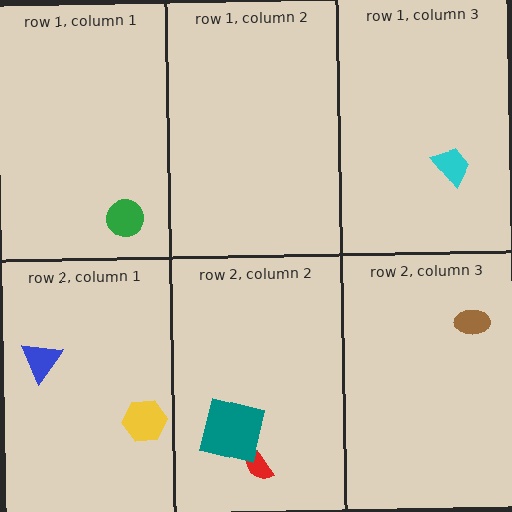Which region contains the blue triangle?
The row 2, column 1 region.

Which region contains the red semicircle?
The row 2, column 2 region.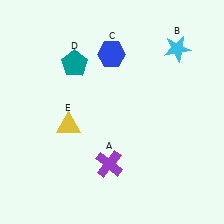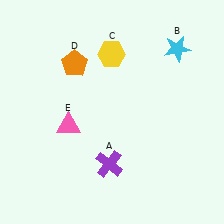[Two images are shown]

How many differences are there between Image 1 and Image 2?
There are 3 differences between the two images.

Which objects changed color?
C changed from blue to yellow. D changed from teal to orange. E changed from yellow to pink.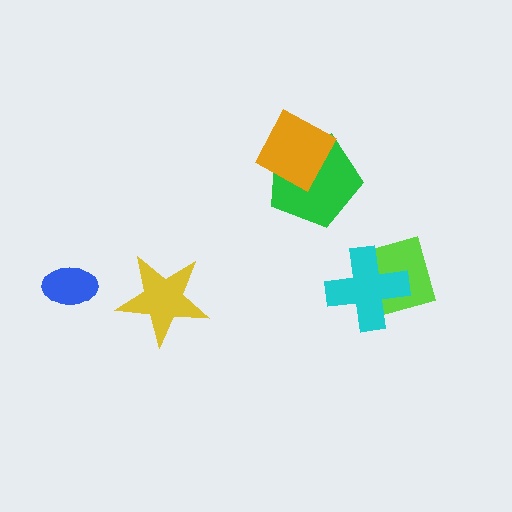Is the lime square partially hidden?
Yes, it is partially covered by another shape.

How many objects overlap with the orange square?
1 object overlaps with the orange square.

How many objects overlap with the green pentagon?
1 object overlaps with the green pentagon.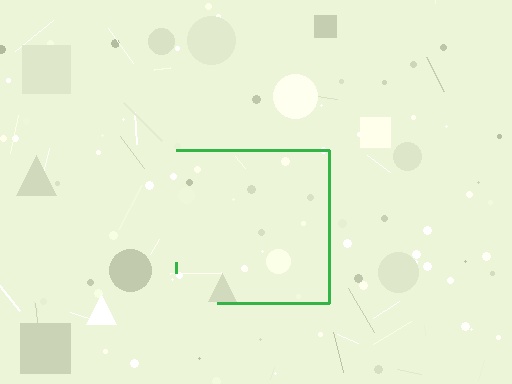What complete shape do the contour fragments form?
The contour fragments form a square.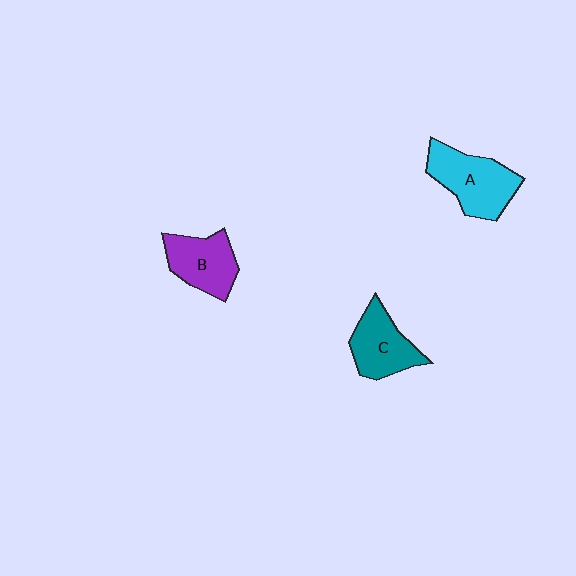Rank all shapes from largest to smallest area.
From largest to smallest: A (cyan), C (teal), B (purple).